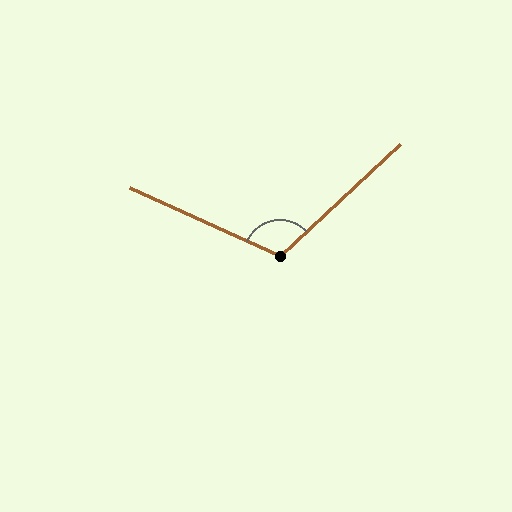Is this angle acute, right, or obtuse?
It is obtuse.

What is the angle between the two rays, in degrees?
Approximately 113 degrees.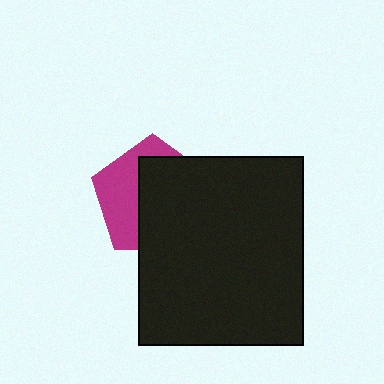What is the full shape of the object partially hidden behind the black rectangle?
The partially hidden object is a magenta pentagon.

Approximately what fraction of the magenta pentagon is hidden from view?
Roughly 61% of the magenta pentagon is hidden behind the black rectangle.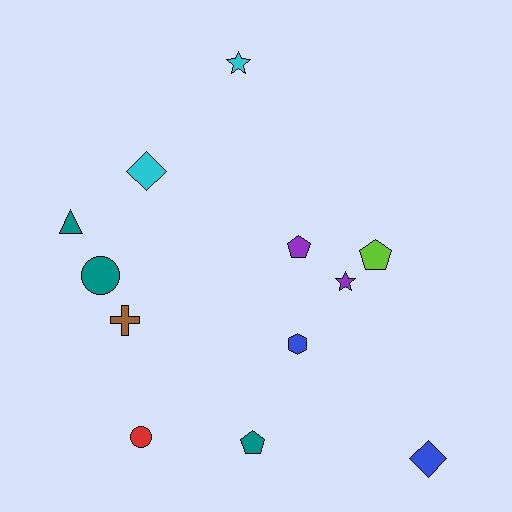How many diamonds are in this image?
There are 2 diamonds.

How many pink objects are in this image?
There are no pink objects.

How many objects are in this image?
There are 12 objects.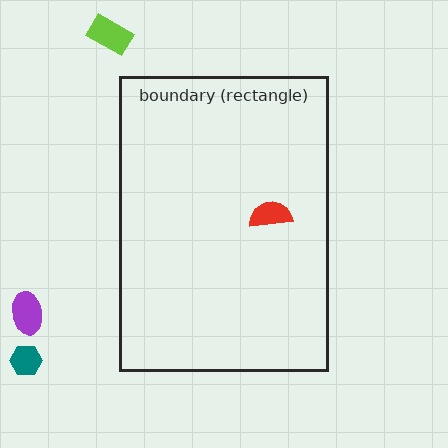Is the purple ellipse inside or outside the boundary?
Outside.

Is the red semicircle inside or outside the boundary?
Inside.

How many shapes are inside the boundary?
1 inside, 3 outside.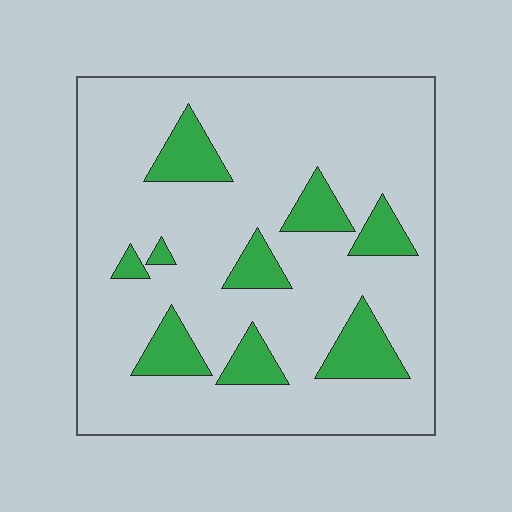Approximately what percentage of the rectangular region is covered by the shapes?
Approximately 15%.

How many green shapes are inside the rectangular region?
9.